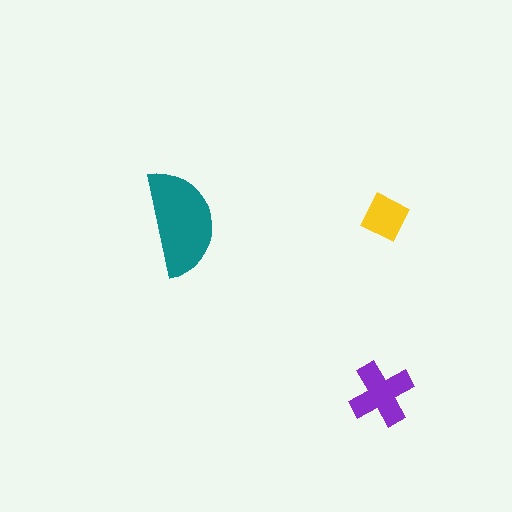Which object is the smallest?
The yellow diamond.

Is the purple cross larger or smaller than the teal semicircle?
Smaller.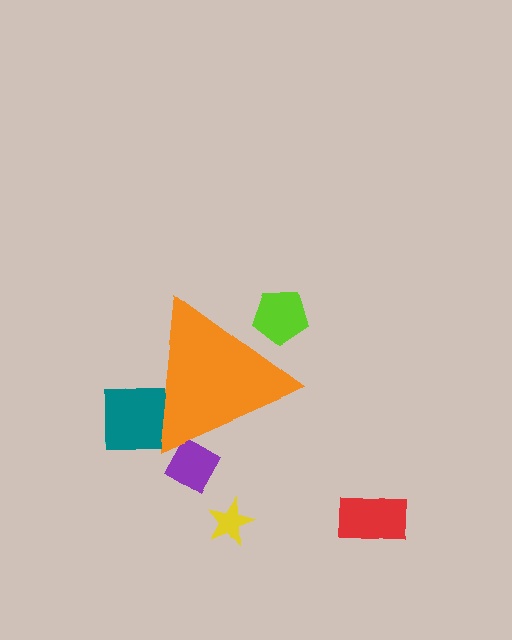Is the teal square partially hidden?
Yes, the teal square is partially hidden behind the orange triangle.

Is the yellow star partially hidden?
No, the yellow star is fully visible.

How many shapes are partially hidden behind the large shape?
4 shapes are partially hidden.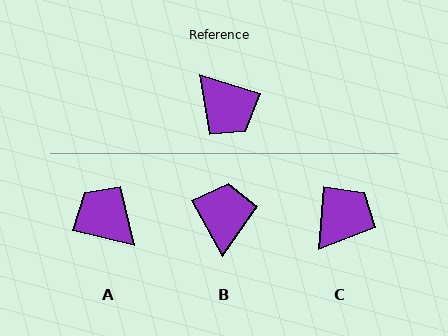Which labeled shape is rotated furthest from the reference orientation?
A, about 176 degrees away.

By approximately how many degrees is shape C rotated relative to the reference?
Approximately 103 degrees counter-clockwise.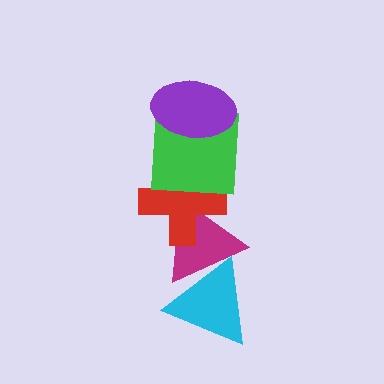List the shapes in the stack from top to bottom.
From top to bottom: the purple ellipse, the green square, the red cross, the magenta triangle, the cyan triangle.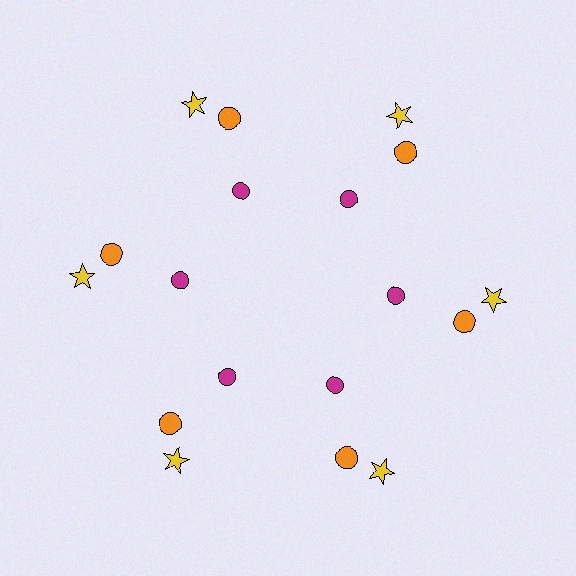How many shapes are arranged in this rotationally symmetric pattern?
There are 18 shapes, arranged in 6 groups of 3.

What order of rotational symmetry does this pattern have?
This pattern has 6-fold rotational symmetry.